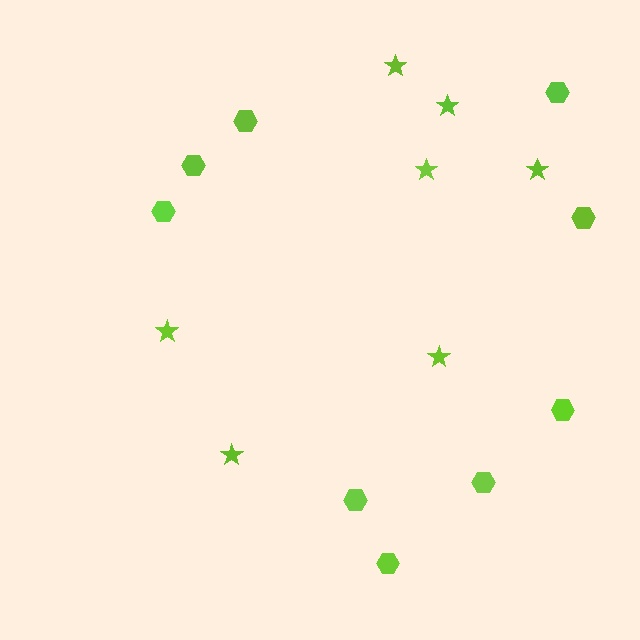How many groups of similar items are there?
There are 2 groups: one group of stars (7) and one group of hexagons (9).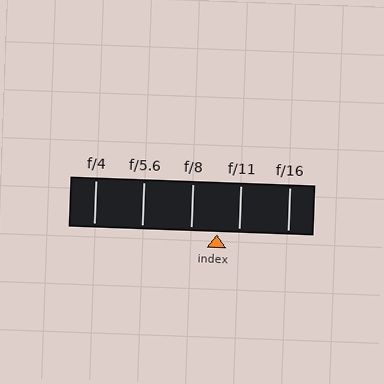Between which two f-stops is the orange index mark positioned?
The index mark is between f/8 and f/11.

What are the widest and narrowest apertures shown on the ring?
The widest aperture shown is f/4 and the narrowest is f/16.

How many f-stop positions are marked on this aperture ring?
There are 5 f-stop positions marked.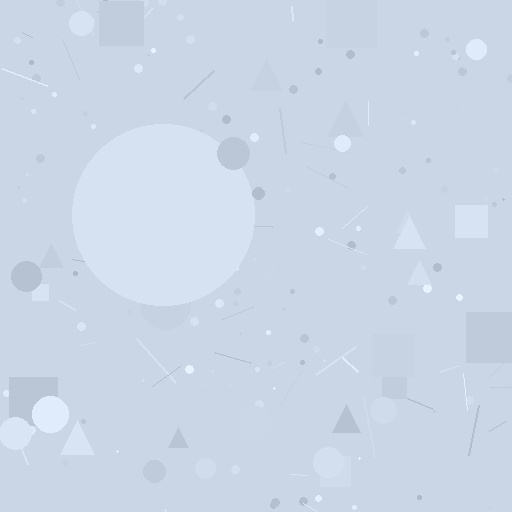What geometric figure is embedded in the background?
A circle is embedded in the background.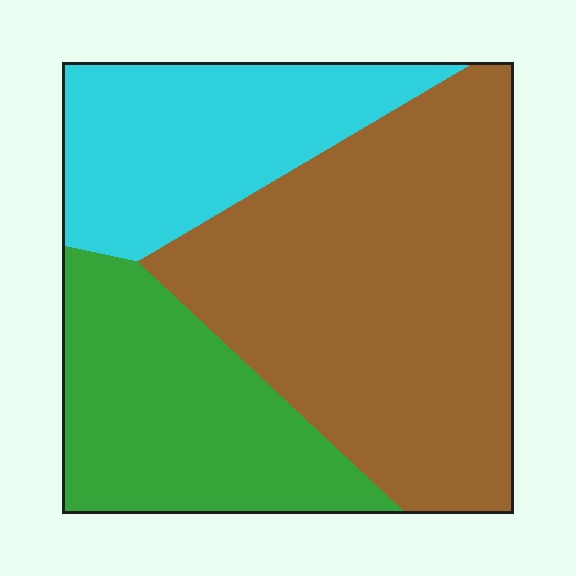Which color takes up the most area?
Brown, at roughly 50%.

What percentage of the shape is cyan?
Cyan takes up about one quarter (1/4) of the shape.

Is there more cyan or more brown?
Brown.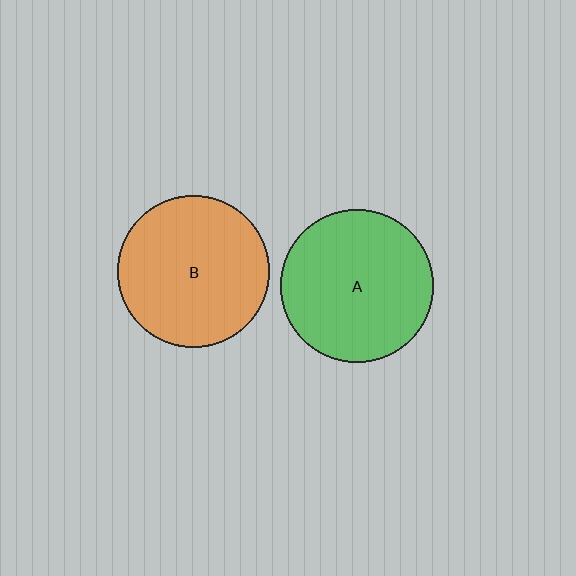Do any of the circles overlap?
No, none of the circles overlap.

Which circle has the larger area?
Circle A (green).